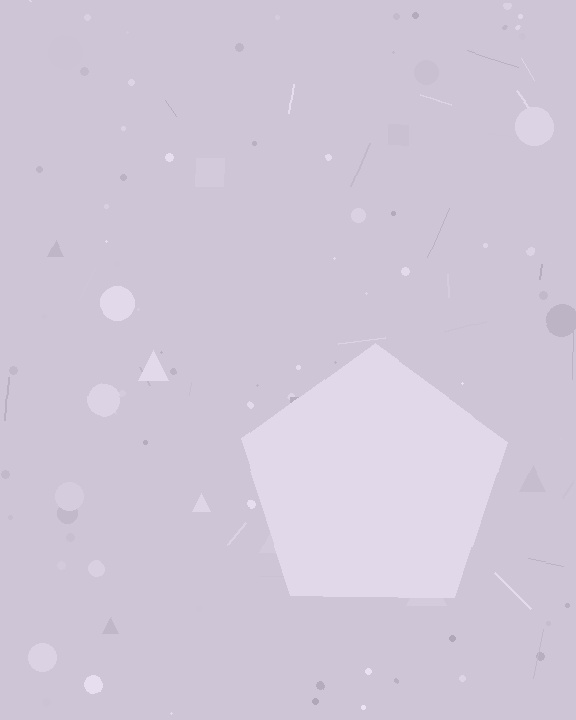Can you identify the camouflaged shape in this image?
The camouflaged shape is a pentagon.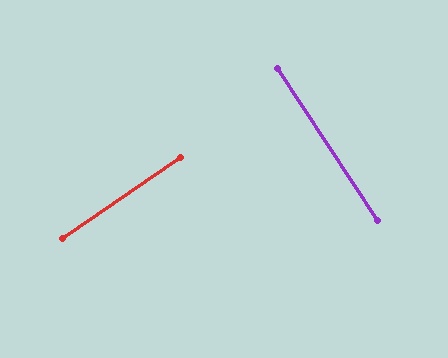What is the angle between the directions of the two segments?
Approximately 88 degrees.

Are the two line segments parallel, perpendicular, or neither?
Perpendicular — they meet at approximately 88°.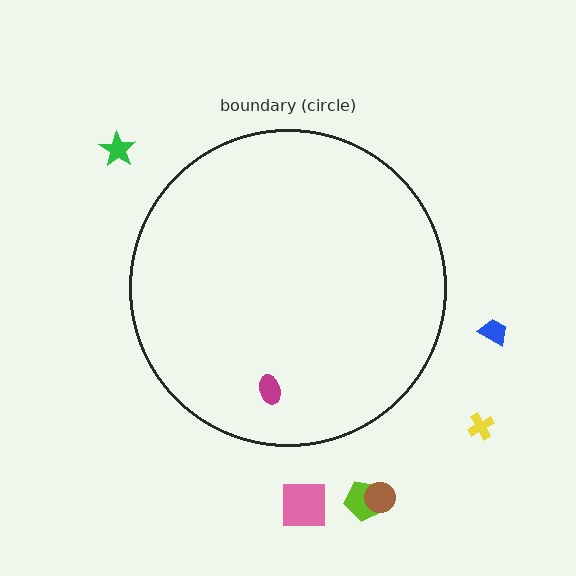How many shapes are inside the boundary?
1 inside, 6 outside.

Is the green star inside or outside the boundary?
Outside.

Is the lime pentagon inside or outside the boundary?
Outside.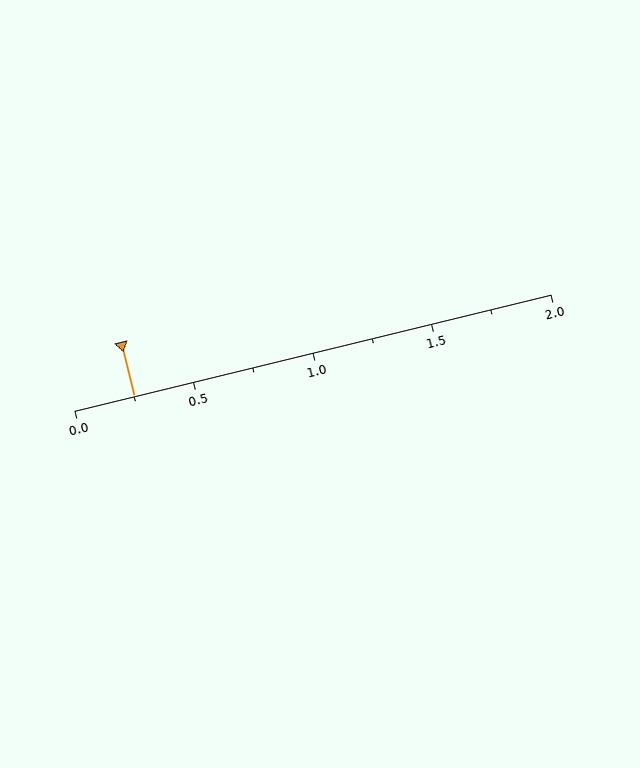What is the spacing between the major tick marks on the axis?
The major ticks are spaced 0.5 apart.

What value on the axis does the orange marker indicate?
The marker indicates approximately 0.25.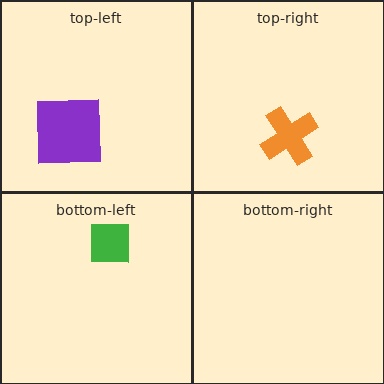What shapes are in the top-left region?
The purple square.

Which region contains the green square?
The bottom-left region.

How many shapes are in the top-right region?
1.